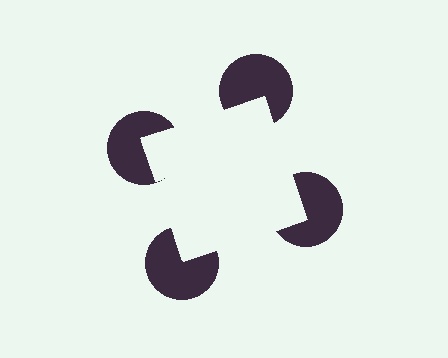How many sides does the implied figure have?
4 sides.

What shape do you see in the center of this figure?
An illusory square — its edges are inferred from the aligned wedge cuts in the pac-man discs, not physically drawn.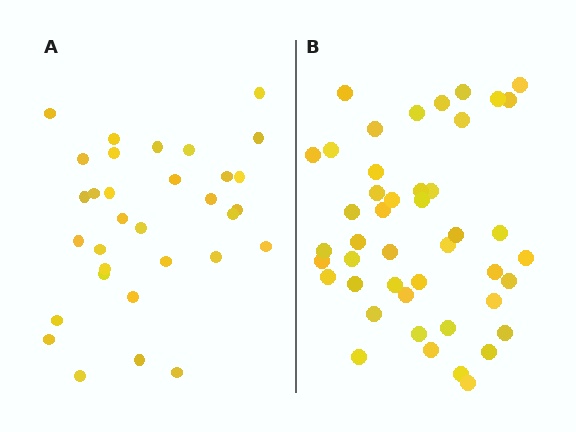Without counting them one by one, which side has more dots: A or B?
Region B (the right region) has more dots.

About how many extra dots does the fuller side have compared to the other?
Region B has approximately 15 more dots than region A.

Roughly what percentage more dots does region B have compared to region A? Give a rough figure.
About 40% more.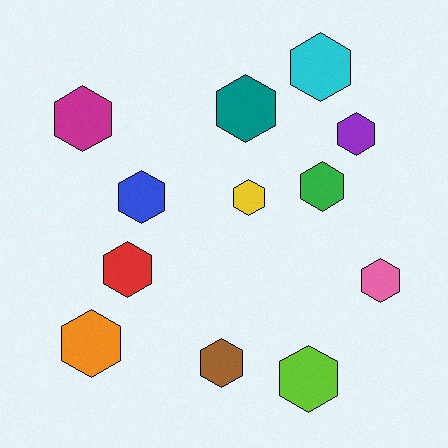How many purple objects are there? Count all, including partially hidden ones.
There is 1 purple object.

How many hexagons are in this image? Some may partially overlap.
There are 12 hexagons.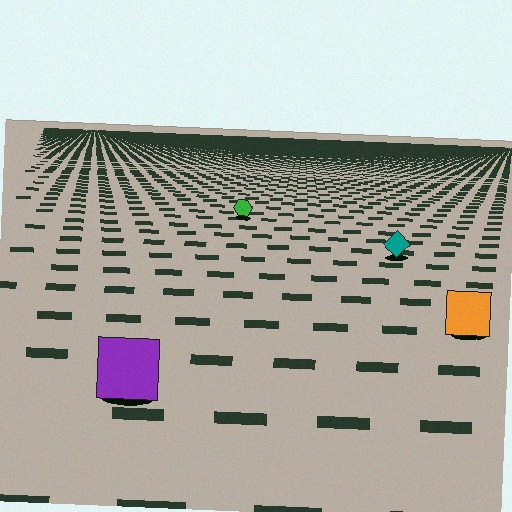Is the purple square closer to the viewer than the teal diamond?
Yes. The purple square is closer — you can tell from the texture gradient: the ground texture is coarser near it.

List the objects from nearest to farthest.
From nearest to farthest: the purple square, the orange square, the teal diamond, the green hexagon.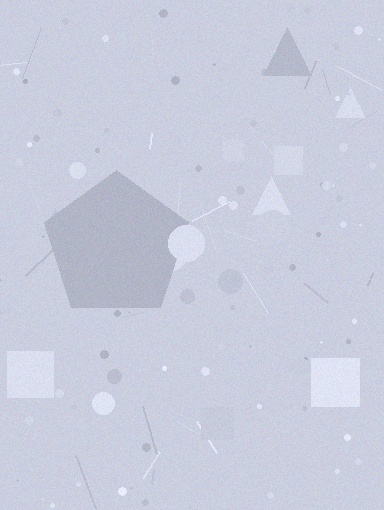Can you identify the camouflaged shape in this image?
The camouflaged shape is a pentagon.